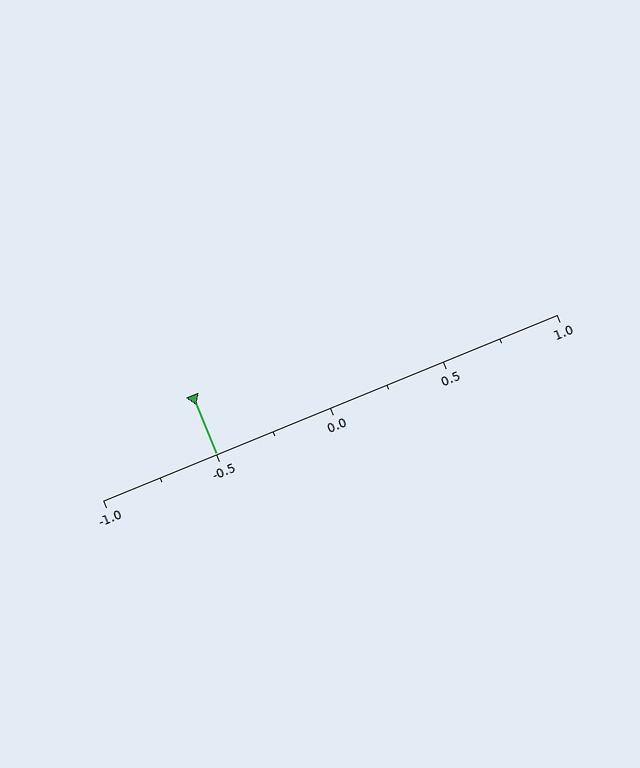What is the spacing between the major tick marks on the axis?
The major ticks are spaced 0.5 apart.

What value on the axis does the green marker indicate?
The marker indicates approximately -0.5.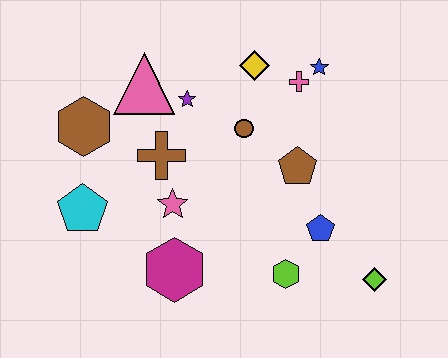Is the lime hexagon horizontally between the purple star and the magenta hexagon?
No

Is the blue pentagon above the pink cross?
No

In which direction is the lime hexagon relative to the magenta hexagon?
The lime hexagon is to the right of the magenta hexagon.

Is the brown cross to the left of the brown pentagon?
Yes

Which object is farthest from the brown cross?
The lime diamond is farthest from the brown cross.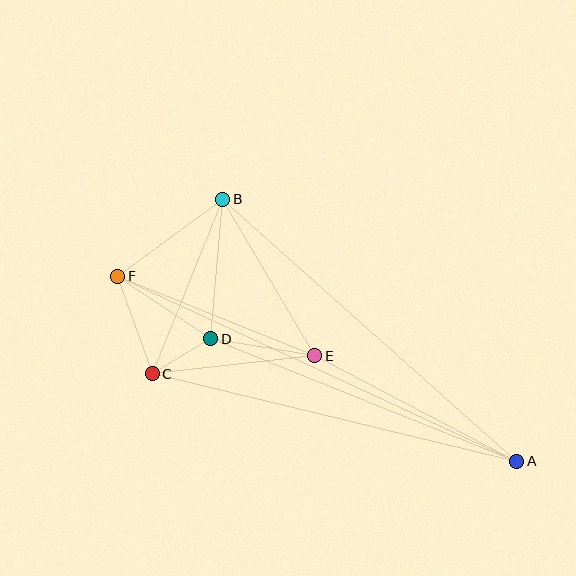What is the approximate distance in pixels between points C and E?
The distance between C and E is approximately 164 pixels.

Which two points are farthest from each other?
Points A and F are farthest from each other.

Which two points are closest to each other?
Points C and D are closest to each other.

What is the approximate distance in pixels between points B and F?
The distance between B and F is approximately 130 pixels.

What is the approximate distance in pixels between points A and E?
The distance between A and E is approximately 228 pixels.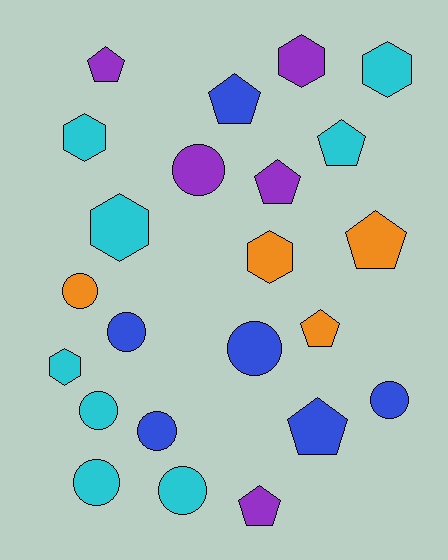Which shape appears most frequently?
Circle, with 9 objects.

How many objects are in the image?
There are 23 objects.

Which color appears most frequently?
Cyan, with 8 objects.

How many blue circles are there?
There are 4 blue circles.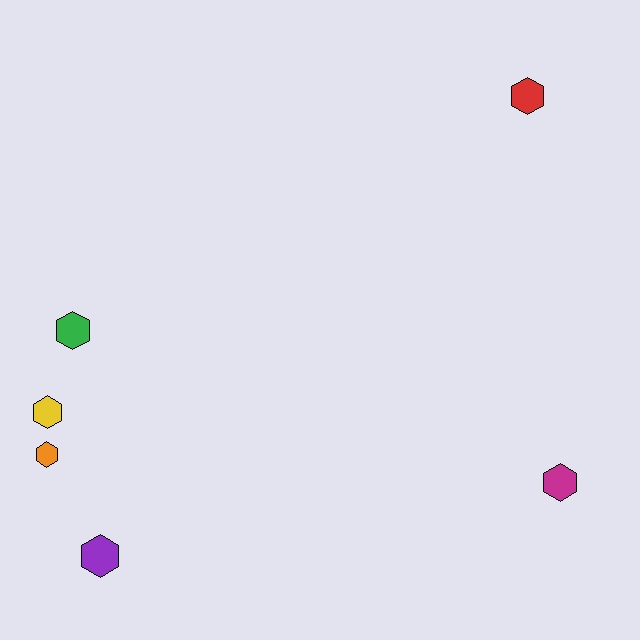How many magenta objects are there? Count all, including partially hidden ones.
There is 1 magenta object.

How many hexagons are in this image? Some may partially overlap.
There are 6 hexagons.